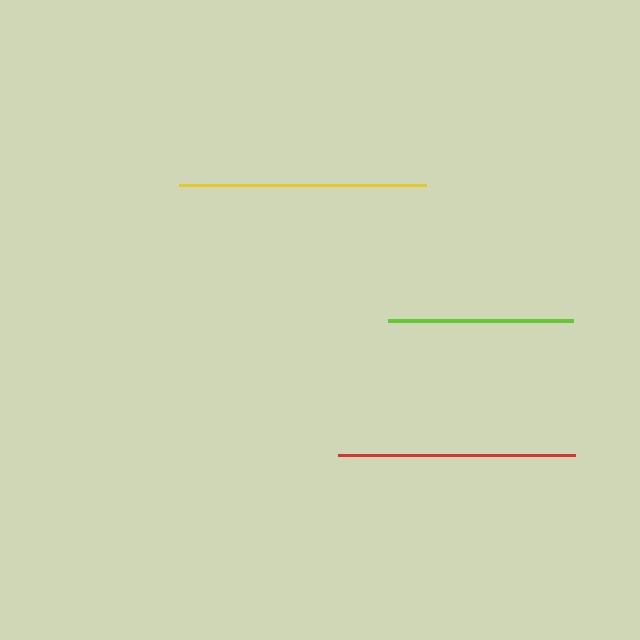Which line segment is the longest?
The yellow line is the longest at approximately 247 pixels.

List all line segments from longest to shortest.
From longest to shortest: yellow, red, lime.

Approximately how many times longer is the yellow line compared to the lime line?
The yellow line is approximately 1.3 times the length of the lime line.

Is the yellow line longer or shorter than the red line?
The yellow line is longer than the red line.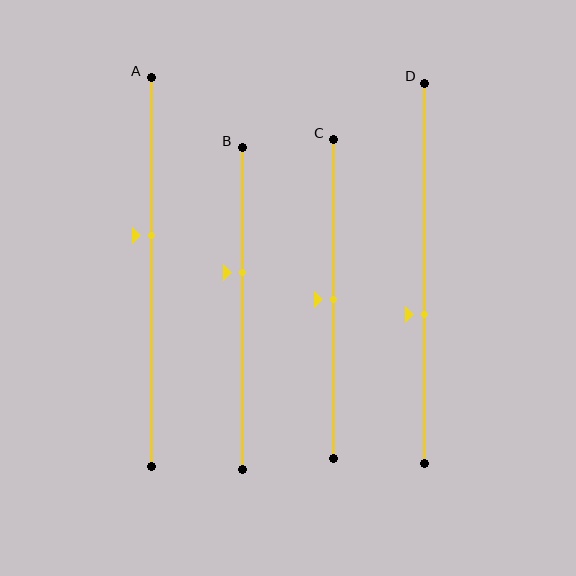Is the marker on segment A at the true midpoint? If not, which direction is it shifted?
No, the marker on segment A is shifted upward by about 9% of the segment length.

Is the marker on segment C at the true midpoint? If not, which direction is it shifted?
Yes, the marker on segment C is at the true midpoint.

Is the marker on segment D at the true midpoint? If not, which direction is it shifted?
No, the marker on segment D is shifted downward by about 11% of the segment length.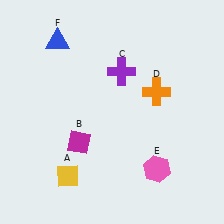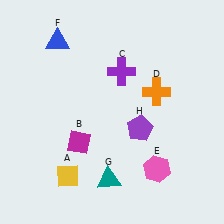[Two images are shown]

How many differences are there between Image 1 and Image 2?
There are 2 differences between the two images.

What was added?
A teal triangle (G), a purple pentagon (H) were added in Image 2.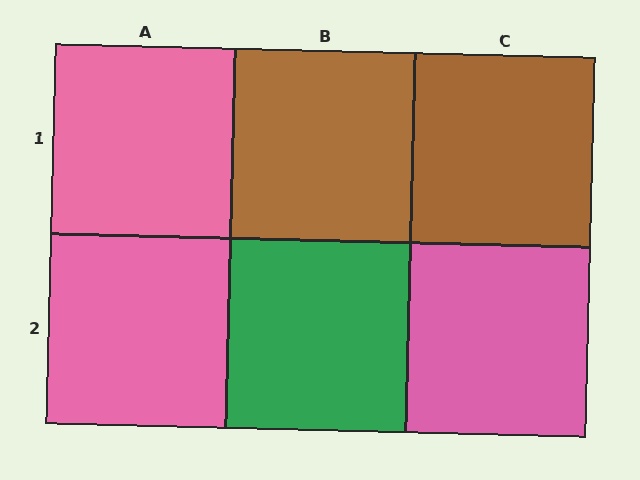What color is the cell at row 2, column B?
Green.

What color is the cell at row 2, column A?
Pink.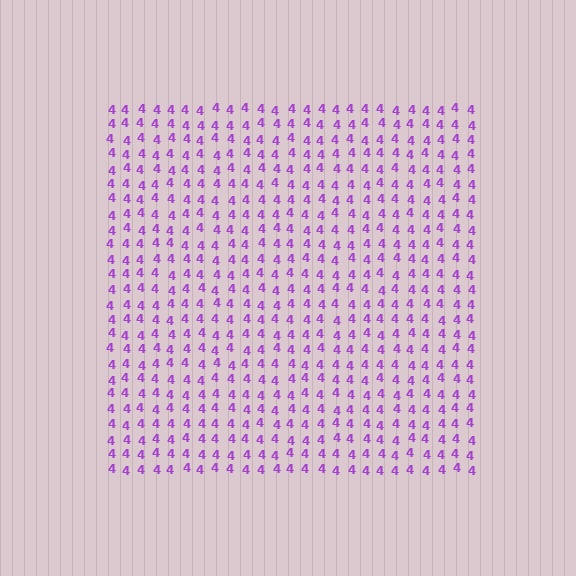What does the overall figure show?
The overall figure shows a square.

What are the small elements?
The small elements are digit 4's.